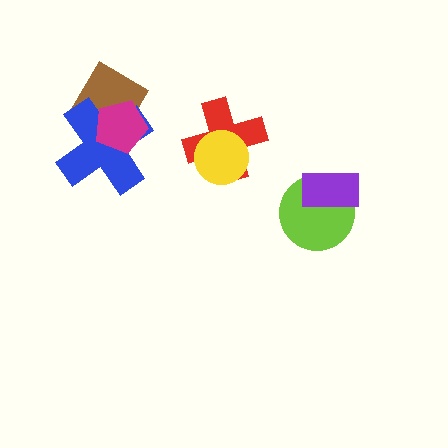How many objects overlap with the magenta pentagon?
2 objects overlap with the magenta pentagon.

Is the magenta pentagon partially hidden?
No, no other shape covers it.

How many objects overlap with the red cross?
1 object overlaps with the red cross.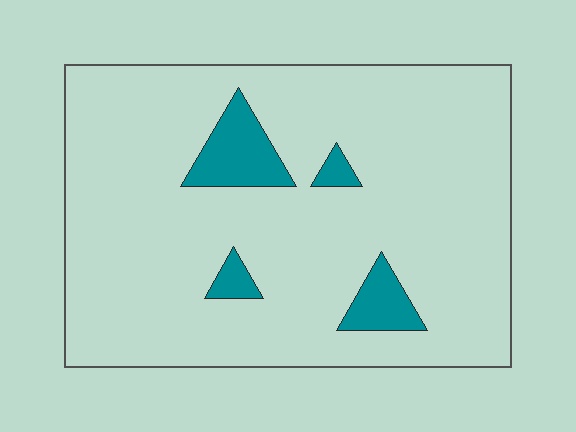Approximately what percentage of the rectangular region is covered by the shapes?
Approximately 10%.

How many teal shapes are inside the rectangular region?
4.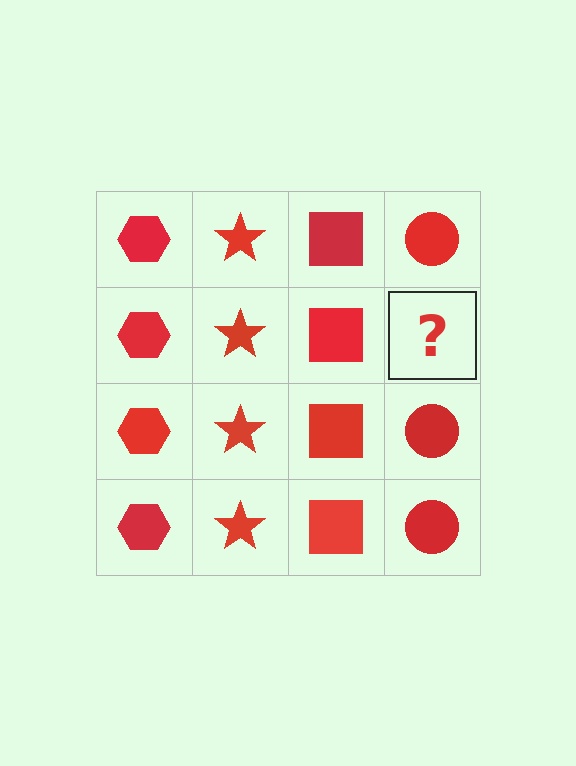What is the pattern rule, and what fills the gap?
The rule is that each column has a consistent shape. The gap should be filled with a red circle.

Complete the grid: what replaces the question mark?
The question mark should be replaced with a red circle.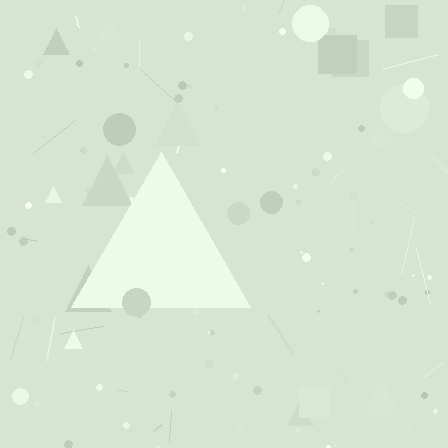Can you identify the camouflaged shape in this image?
The camouflaged shape is a triangle.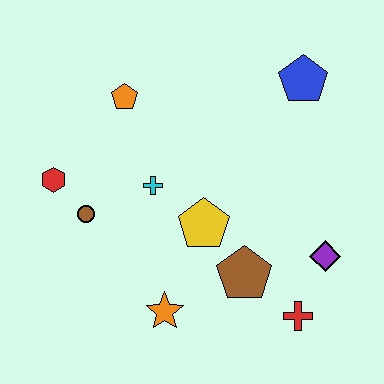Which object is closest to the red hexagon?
The brown circle is closest to the red hexagon.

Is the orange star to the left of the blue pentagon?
Yes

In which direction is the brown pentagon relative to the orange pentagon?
The brown pentagon is below the orange pentagon.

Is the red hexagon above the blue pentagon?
No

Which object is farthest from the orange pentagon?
The red cross is farthest from the orange pentagon.